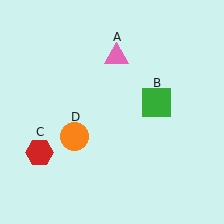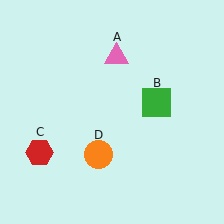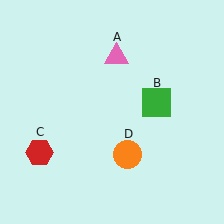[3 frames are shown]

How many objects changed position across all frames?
1 object changed position: orange circle (object D).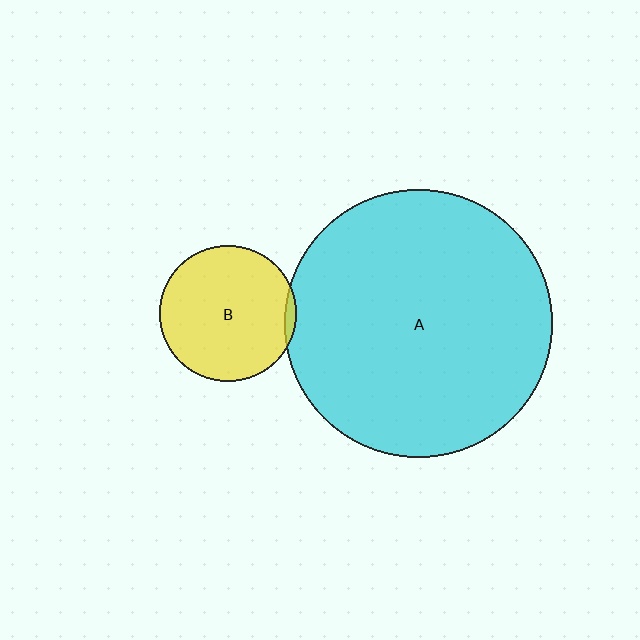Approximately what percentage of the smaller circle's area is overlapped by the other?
Approximately 5%.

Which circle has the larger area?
Circle A (cyan).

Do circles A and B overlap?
Yes.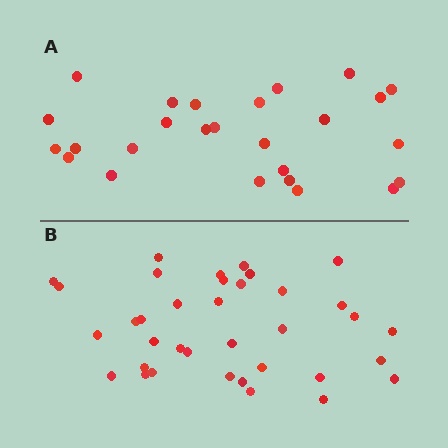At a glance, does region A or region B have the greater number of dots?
Region B (the bottom region) has more dots.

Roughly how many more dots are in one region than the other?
Region B has roughly 10 or so more dots than region A.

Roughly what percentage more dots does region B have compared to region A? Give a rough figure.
About 40% more.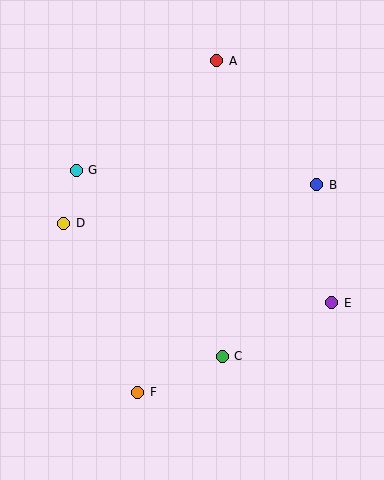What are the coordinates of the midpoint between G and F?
The midpoint between G and F is at (107, 281).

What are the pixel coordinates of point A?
Point A is at (217, 61).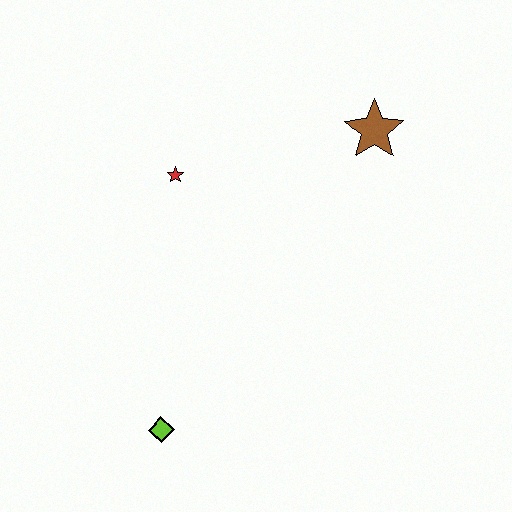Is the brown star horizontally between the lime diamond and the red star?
No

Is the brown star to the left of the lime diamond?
No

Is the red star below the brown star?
Yes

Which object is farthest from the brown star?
The lime diamond is farthest from the brown star.